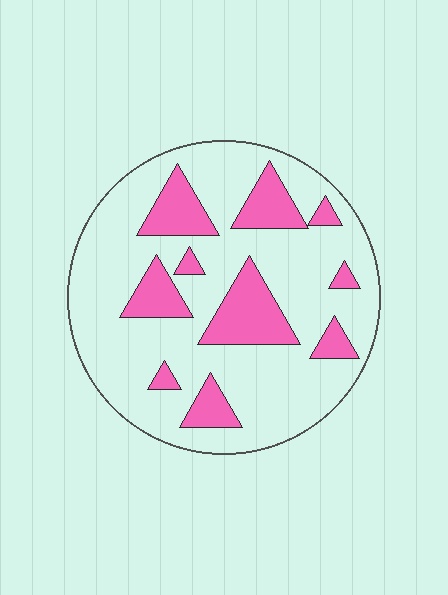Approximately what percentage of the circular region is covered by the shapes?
Approximately 25%.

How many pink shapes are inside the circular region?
10.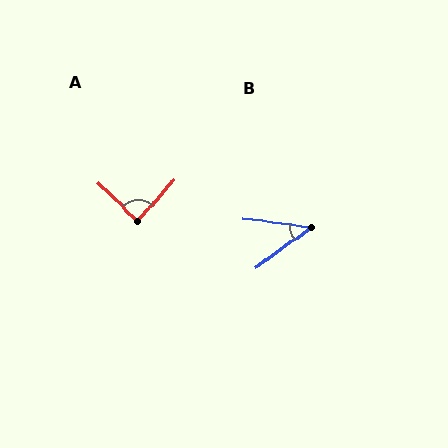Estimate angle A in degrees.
Approximately 87 degrees.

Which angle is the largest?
A, at approximately 87 degrees.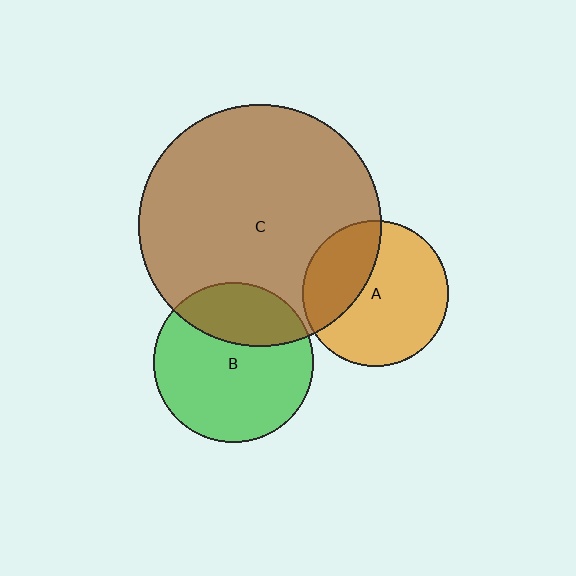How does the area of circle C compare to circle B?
Approximately 2.3 times.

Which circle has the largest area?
Circle C (brown).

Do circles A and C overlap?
Yes.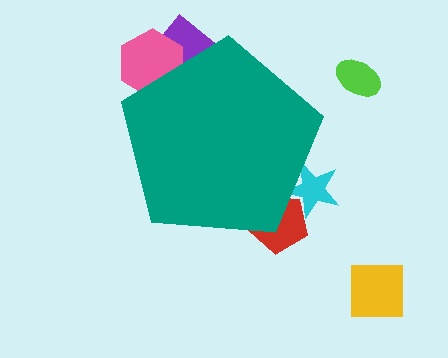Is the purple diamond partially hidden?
Yes, the purple diamond is partially hidden behind the teal pentagon.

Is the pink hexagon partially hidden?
Yes, the pink hexagon is partially hidden behind the teal pentagon.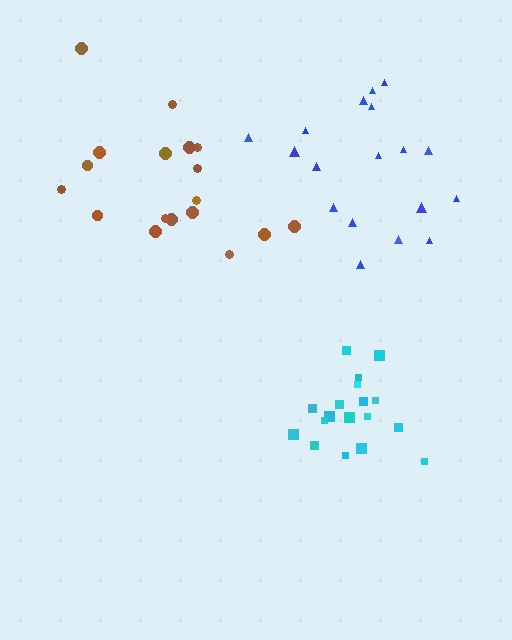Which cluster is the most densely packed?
Cyan.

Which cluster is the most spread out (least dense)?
Blue.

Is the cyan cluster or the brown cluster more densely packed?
Cyan.